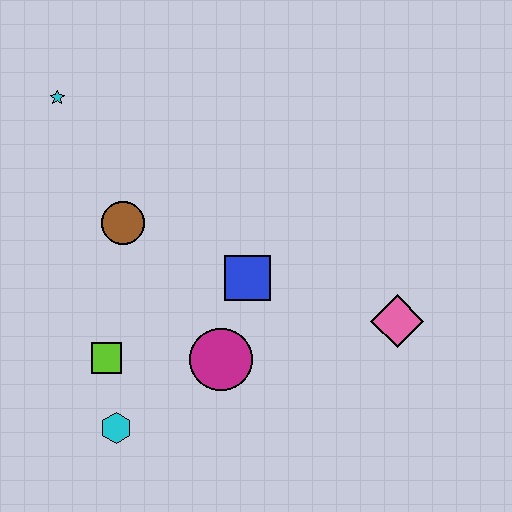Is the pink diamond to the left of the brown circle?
No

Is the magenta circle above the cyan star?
No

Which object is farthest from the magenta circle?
The cyan star is farthest from the magenta circle.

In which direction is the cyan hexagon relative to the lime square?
The cyan hexagon is below the lime square.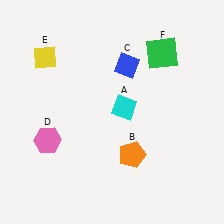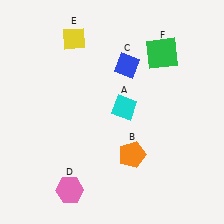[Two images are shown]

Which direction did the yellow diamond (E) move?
The yellow diamond (E) moved right.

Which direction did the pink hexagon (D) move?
The pink hexagon (D) moved down.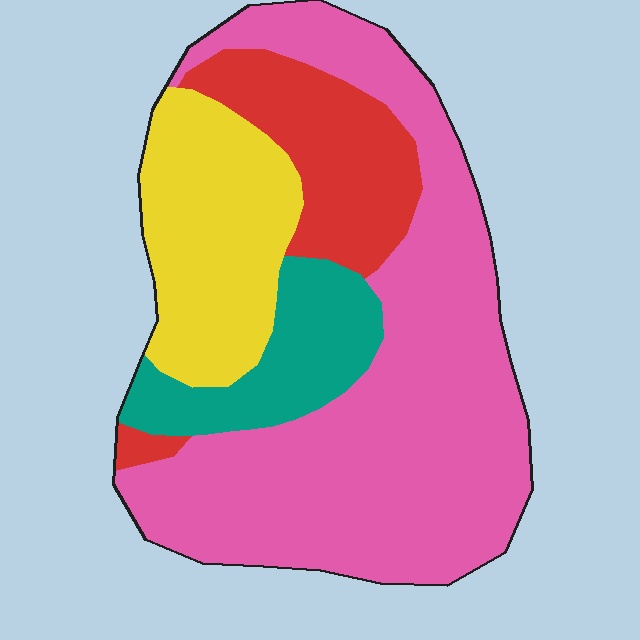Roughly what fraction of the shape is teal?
Teal takes up less than a sixth of the shape.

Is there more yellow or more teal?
Yellow.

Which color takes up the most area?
Pink, at roughly 55%.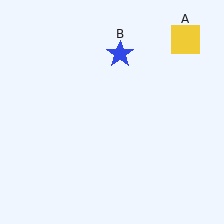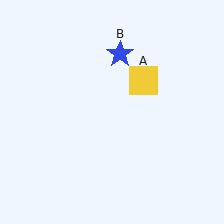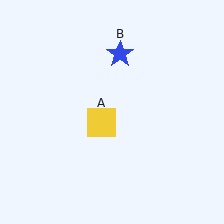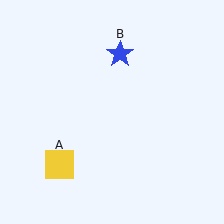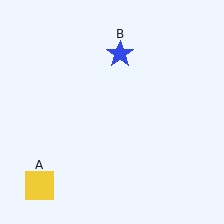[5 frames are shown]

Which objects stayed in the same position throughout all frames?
Blue star (object B) remained stationary.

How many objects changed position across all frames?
1 object changed position: yellow square (object A).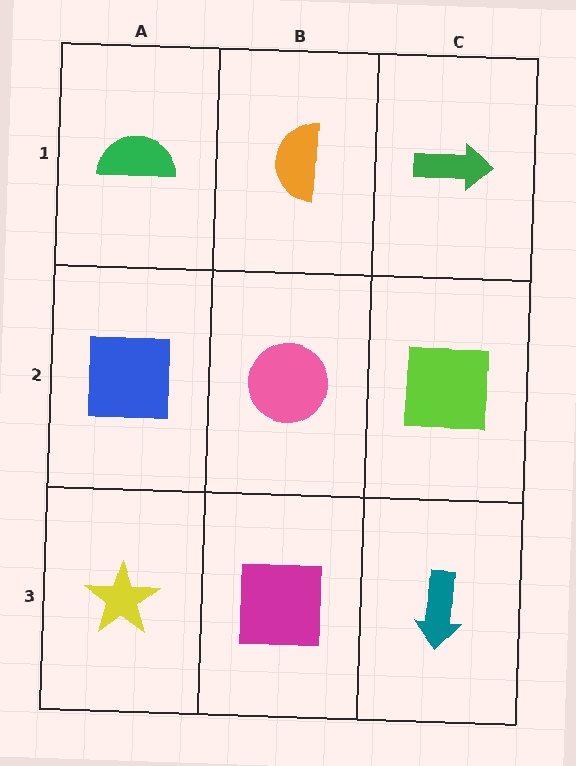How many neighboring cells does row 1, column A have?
2.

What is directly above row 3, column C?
A lime square.